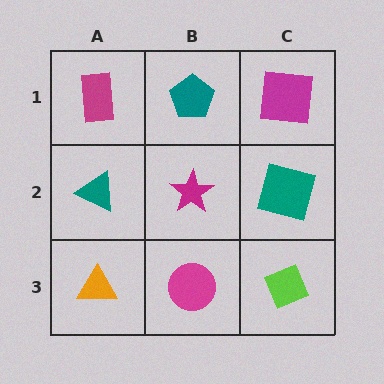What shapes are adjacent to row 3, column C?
A teal square (row 2, column C), a magenta circle (row 3, column B).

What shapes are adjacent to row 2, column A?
A magenta rectangle (row 1, column A), an orange triangle (row 3, column A), a magenta star (row 2, column B).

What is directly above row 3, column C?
A teal square.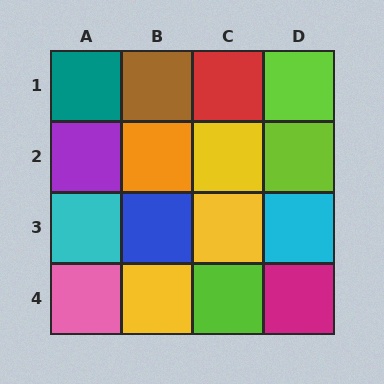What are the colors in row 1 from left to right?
Teal, brown, red, lime.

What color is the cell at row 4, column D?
Magenta.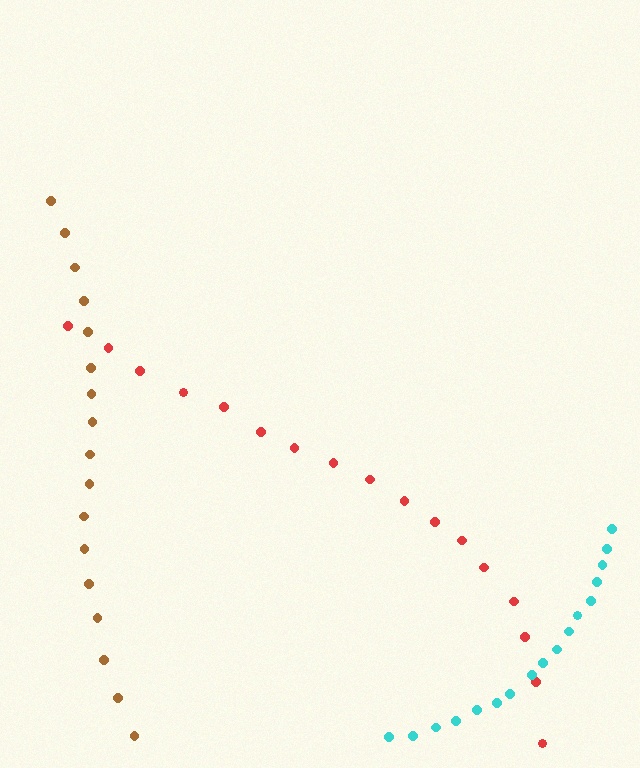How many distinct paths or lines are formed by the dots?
There are 3 distinct paths.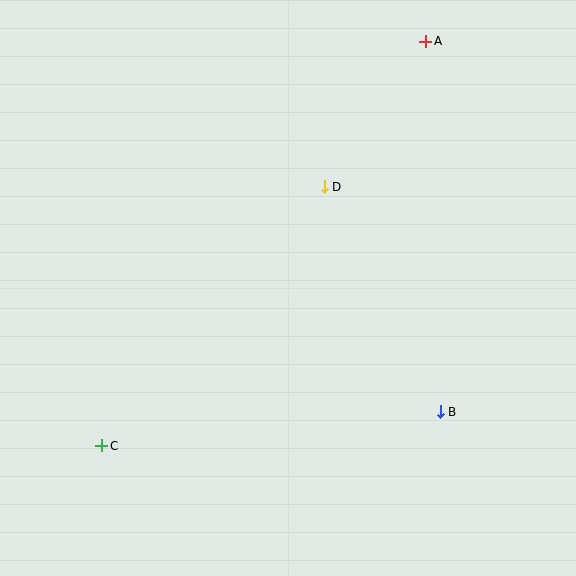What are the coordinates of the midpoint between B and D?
The midpoint between B and D is at (382, 299).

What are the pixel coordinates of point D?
Point D is at (324, 187).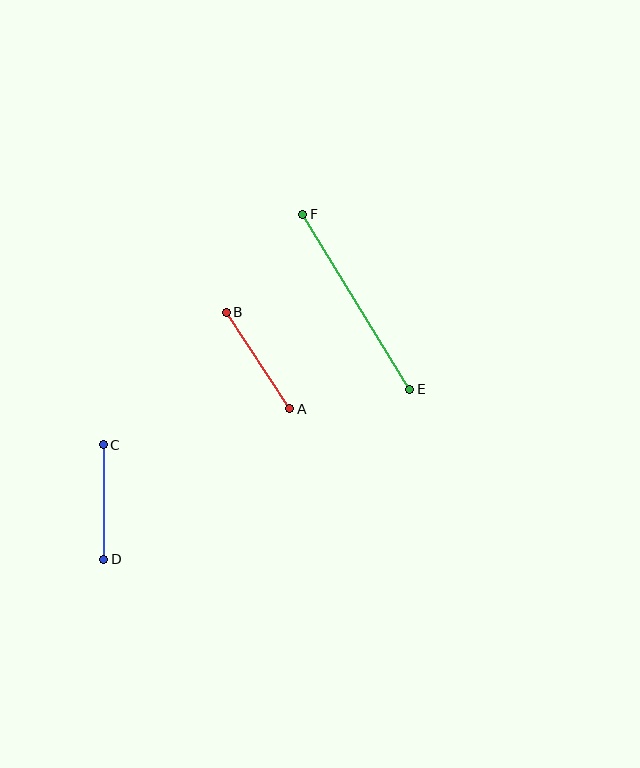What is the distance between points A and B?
The distance is approximately 115 pixels.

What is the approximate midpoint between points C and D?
The midpoint is at approximately (103, 502) pixels.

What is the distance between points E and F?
The distance is approximately 206 pixels.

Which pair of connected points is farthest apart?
Points E and F are farthest apart.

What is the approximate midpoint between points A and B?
The midpoint is at approximately (258, 361) pixels.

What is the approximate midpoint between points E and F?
The midpoint is at approximately (356, 302) pixels.